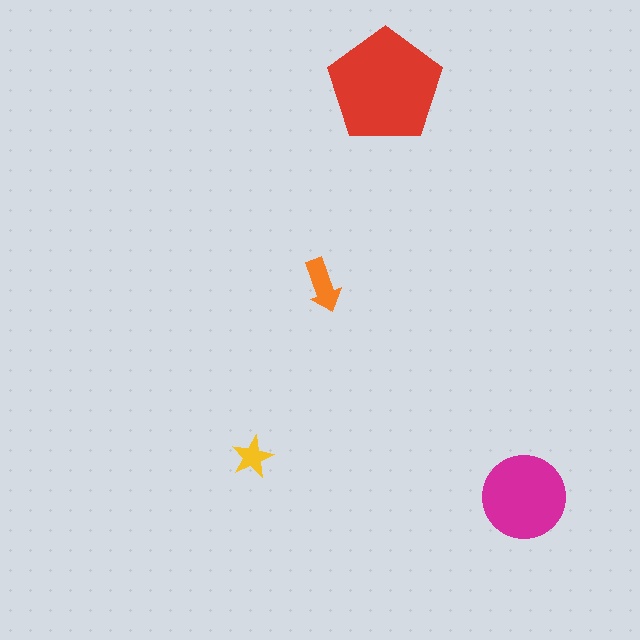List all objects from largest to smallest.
The red pentagon, the magenta circle, the orange arrow, the yellow star.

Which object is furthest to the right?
The magenta circle is rightmost.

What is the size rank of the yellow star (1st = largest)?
4th.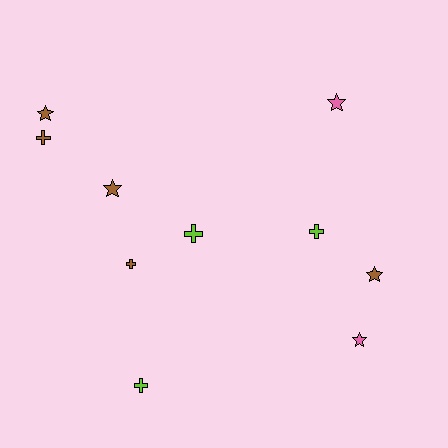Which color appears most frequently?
Brown, with 5 objects.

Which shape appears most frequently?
Star, with 5 objects.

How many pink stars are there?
There are 2 pink stars.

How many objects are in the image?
There are 10 objects.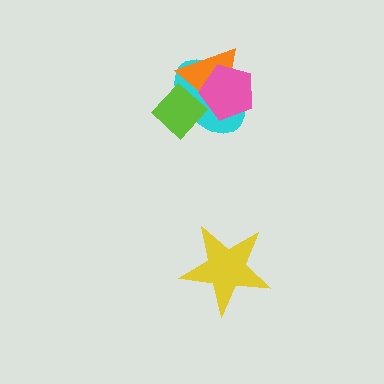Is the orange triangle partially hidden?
Yes, it is partially covered by another shape.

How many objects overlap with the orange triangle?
3 objects overlap with the orange triangle.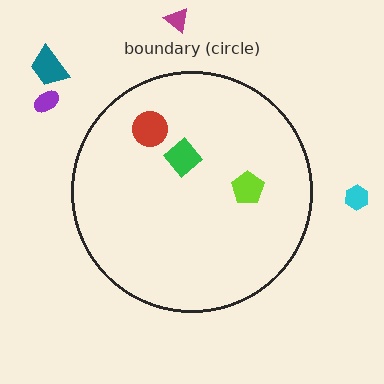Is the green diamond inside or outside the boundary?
Inside.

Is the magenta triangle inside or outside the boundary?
Outside.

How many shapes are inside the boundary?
3 inside, 4 outside.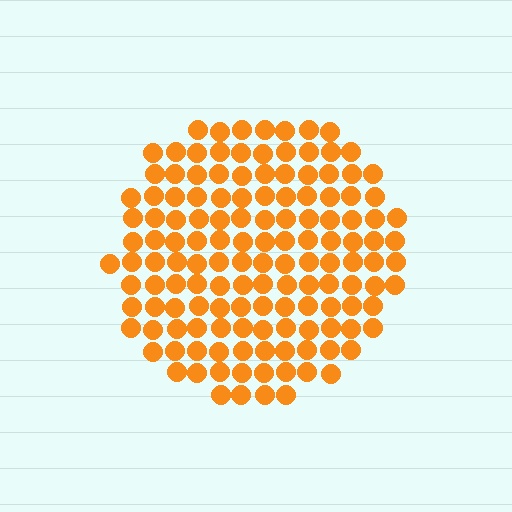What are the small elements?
The small elements are circles.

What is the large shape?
The large shape is a circle.